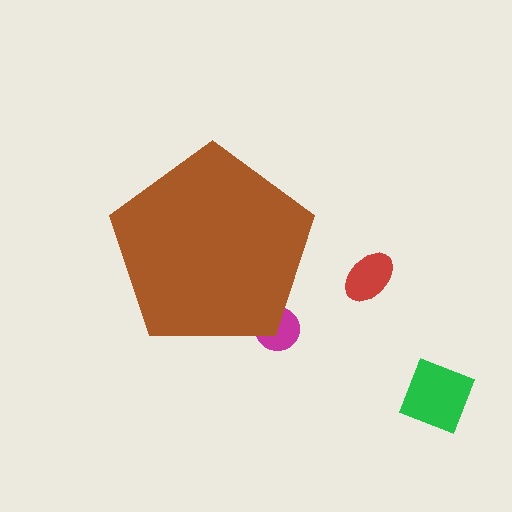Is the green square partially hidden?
No, the green square is fully visible.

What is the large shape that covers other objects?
A brown pentagon.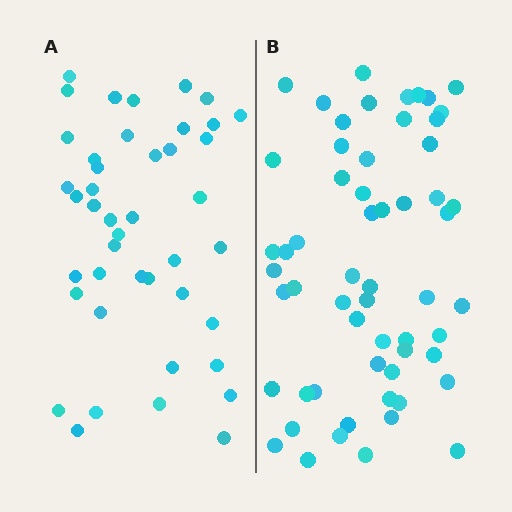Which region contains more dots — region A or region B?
Region B (the right region) has more dots.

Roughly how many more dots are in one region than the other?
Region B has approximately 15 more dots than region A.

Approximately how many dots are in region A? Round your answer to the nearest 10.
About 40 dots. (The exact count is 43, which rounds to 40.)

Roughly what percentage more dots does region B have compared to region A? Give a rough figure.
About 35% more.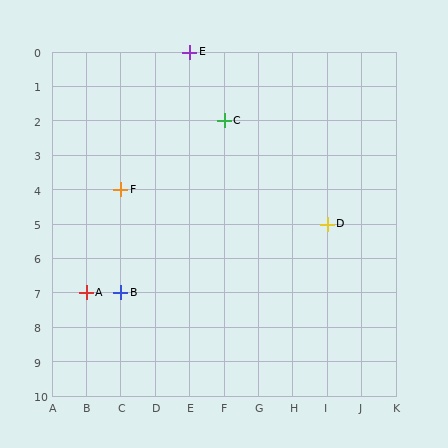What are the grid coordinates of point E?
Point E is at grid coordinates (E, 0).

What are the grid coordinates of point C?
Point C is at grid coordinates (F, 2).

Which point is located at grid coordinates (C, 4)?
Point F is at (C, 4).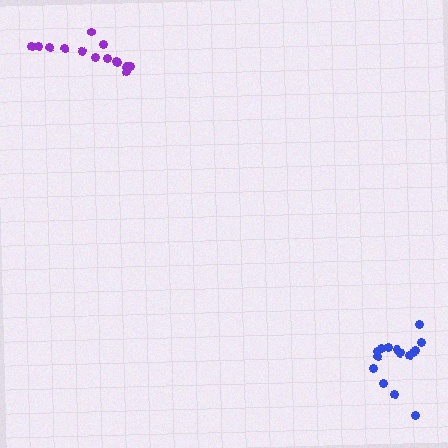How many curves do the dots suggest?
There are 2 distinct paths.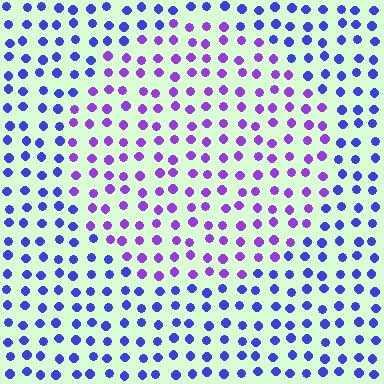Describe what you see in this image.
The image is filled with small blue elements in a uniform arrangement. A circle-shaped region is visible where the elements are tinted to a slightly different hue, forming a subtle color boundary.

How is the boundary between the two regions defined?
The boundary is defined purely by a slight shift in hue (about 37 degrees). Spacing, size, and orientation are identical on both sides.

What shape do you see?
I see a circle.